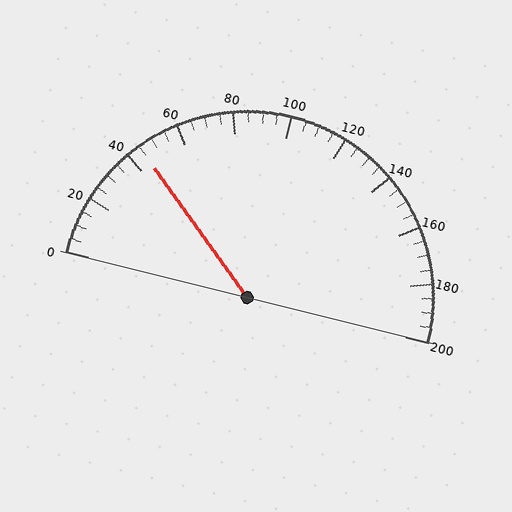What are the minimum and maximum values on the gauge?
The gauge ranges from 0 to 200.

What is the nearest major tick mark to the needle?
The nearest major tick mark is 40.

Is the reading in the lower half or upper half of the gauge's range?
The reading is in the lower half of the range (0 to 200).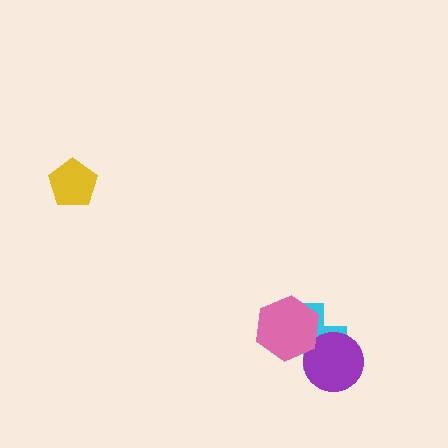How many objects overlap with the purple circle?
2 objects overlap with the purple circle.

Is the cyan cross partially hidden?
Yes, it is partially covered by another shape.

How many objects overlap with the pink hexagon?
2 objects overlap with the pink hexagon.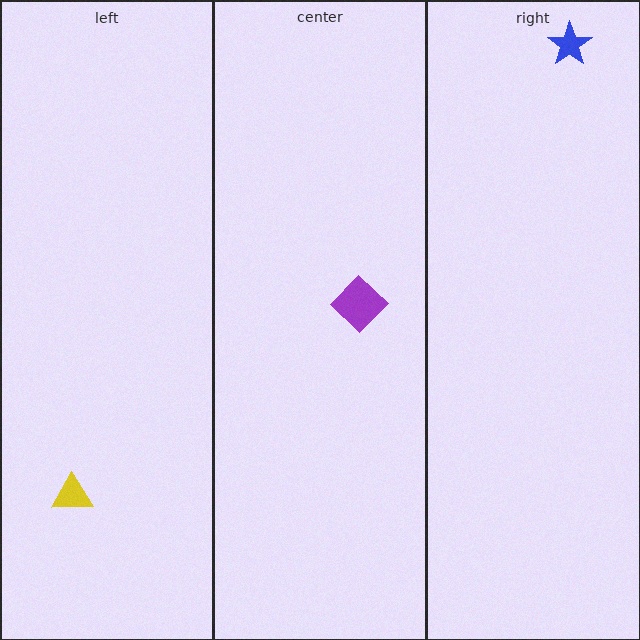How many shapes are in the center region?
1.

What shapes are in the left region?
The yellow triangle.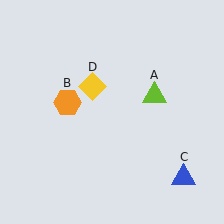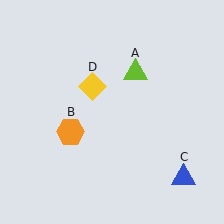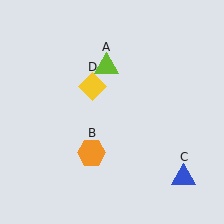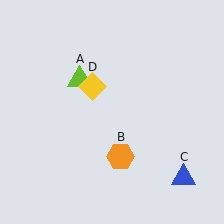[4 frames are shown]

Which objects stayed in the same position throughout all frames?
Blue triangle (object C) and yellow diamond (object D) remained stationary.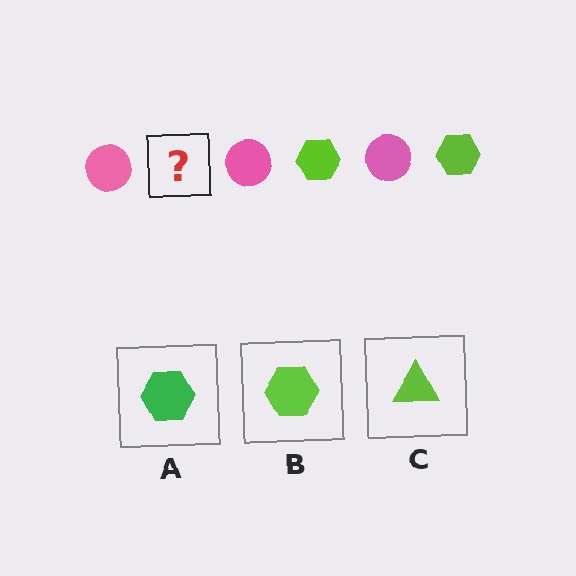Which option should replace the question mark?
Option B.